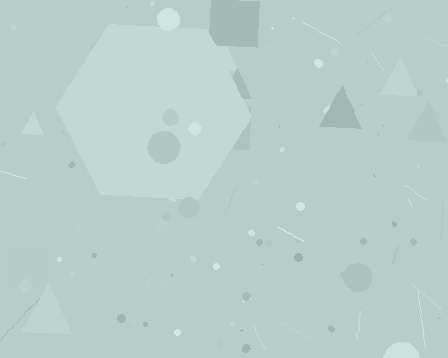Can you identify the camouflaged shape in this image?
The camouflaged shape is a hexagon.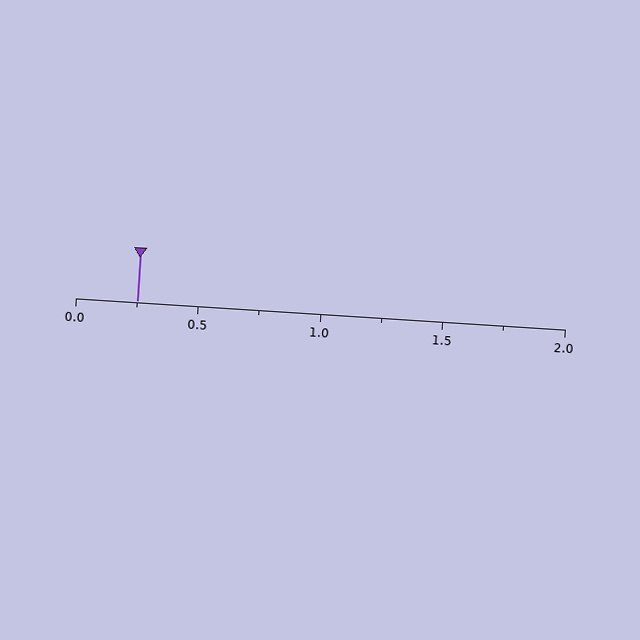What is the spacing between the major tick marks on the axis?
The major ticks are spaced 0.5 apart.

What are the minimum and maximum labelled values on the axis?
The axis runs from 0.0 to 2.0.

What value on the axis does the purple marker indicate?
The marker indicates approximately 0.25.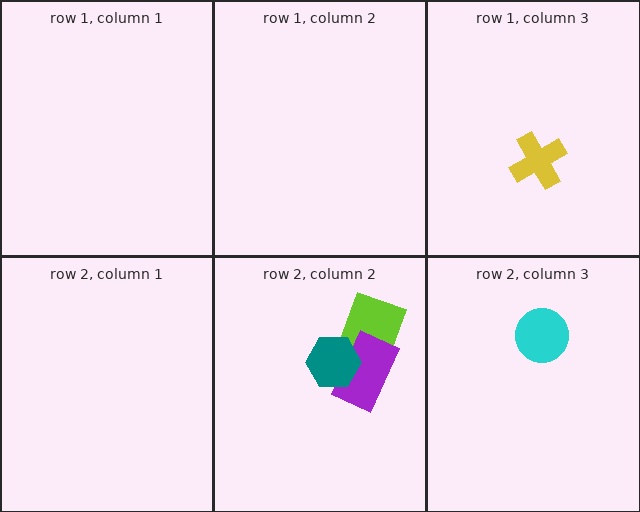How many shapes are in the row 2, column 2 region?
3.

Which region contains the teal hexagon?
The row 2, column 2 region.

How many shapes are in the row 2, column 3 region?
1.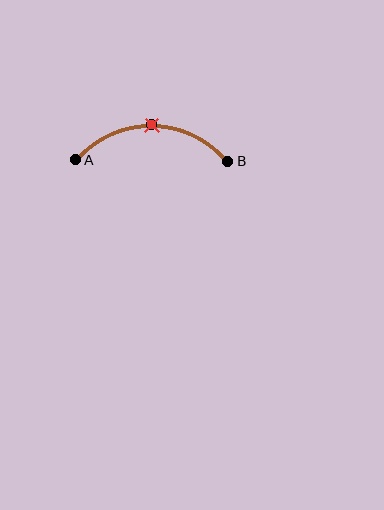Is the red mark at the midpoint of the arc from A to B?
Yes. The red mark lies on the arc at equal arc-length from both A and B — it is the arc midpoint.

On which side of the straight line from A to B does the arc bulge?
The arc bulges above the straight line connecting A and B.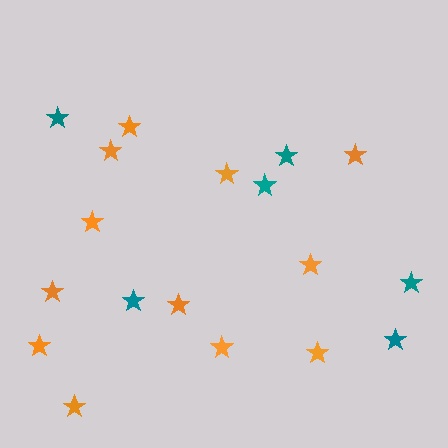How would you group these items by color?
There are 2 groups: one group of orange stars (12) and one group of teal stars (6).